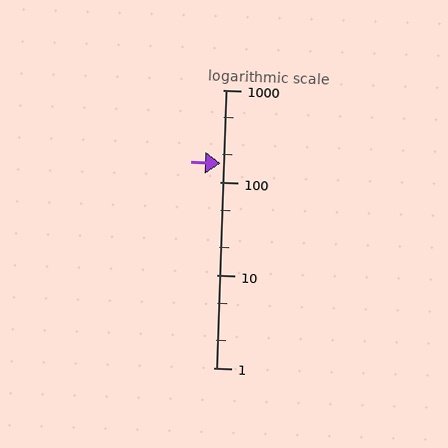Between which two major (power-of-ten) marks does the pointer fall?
The pointer is between 100 and 1000.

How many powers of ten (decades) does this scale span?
The scale spans 3 decades, from 1 to 1000.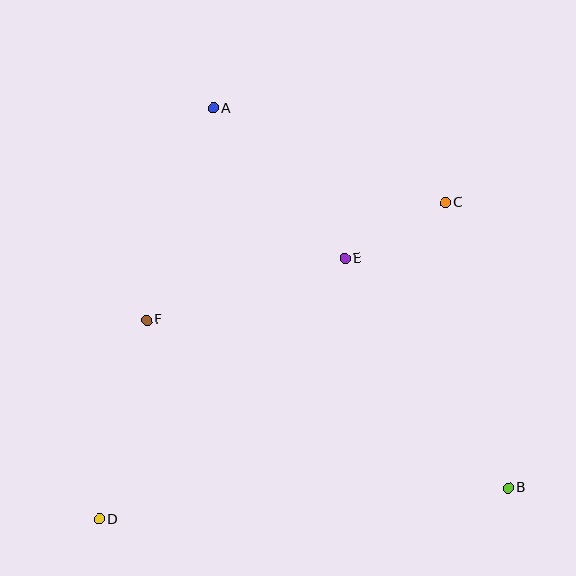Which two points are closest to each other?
Points C and E are closest to each other.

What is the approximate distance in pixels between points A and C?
The distance between A and C is approximately 250 pixels.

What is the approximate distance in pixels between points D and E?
The distance between D and E is approximately 358 pixels.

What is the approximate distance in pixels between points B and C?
The distance between B and C is approximately 292 pixels.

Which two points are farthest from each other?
Points A and B are farthest from each other.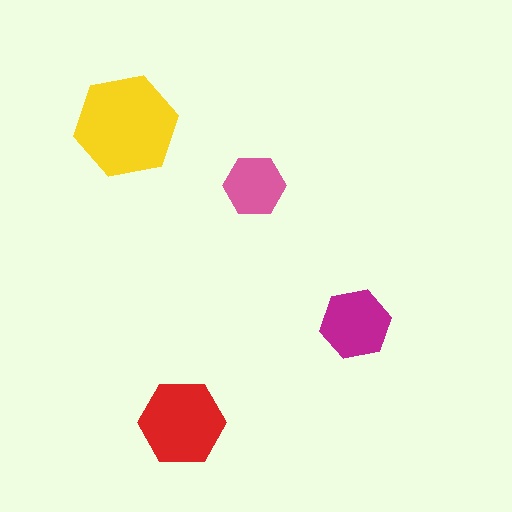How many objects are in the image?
There are 4 objects in the image.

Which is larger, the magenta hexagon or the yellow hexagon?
The yellow one.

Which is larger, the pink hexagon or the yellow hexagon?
The yellow one.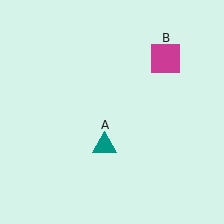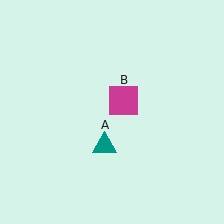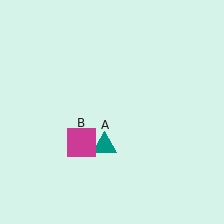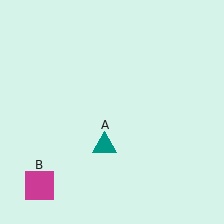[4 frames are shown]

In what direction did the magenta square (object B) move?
The magenta square (object B) moved down and to the left.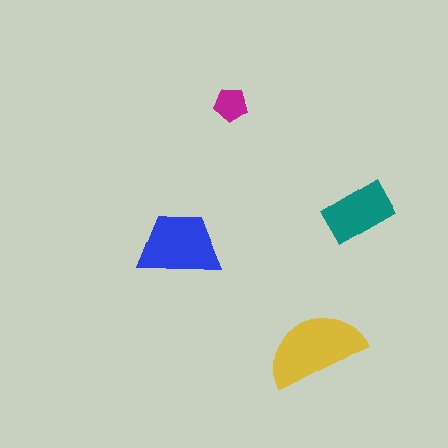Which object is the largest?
The yellow semicircle.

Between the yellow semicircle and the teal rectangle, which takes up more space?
The yellow semicircle.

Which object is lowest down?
The yellow semicircle is bottommost.